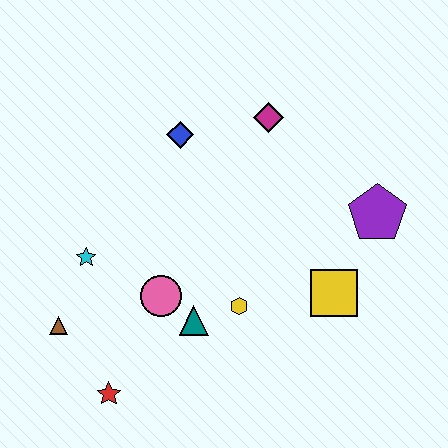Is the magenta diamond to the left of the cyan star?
No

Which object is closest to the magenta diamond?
The blue diamond is closest to the magenta diamond.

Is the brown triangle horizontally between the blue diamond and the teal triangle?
No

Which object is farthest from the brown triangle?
The purple pentagon is farthest from the brown triangle.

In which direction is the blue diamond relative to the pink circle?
The blue diamond is above the pink circle.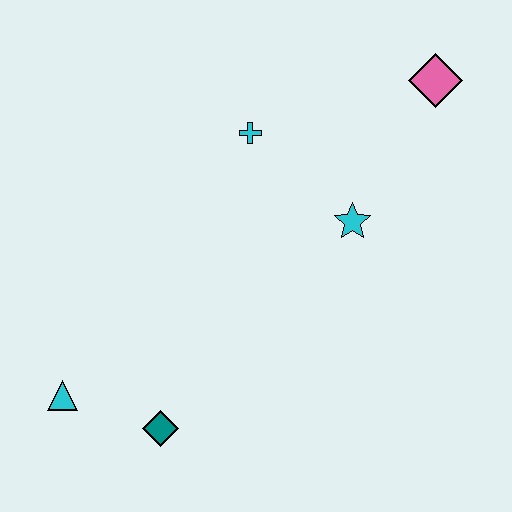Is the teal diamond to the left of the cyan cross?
Yes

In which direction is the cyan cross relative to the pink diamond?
The cyan cross is to the left of the pink diamond.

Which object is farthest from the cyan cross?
The cyan triangle is farthest from the cyan cross.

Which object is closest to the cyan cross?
The cyan star is closest to the cyan cross.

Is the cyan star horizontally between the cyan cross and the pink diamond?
Yes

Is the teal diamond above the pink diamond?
No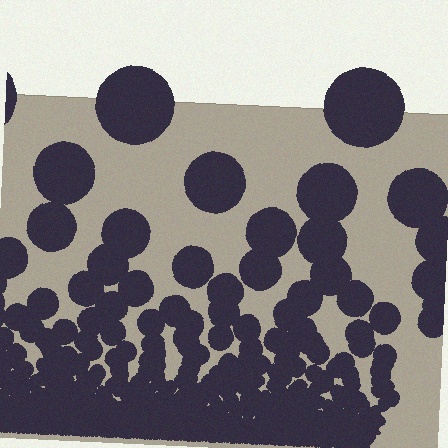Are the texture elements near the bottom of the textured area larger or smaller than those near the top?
Smaller. The gradient is inverted — elements near the bottom are smaller and denser.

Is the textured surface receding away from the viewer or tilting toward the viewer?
The surface appears to tilt toward the viewer. Texture elements get larger and sparser toward the top.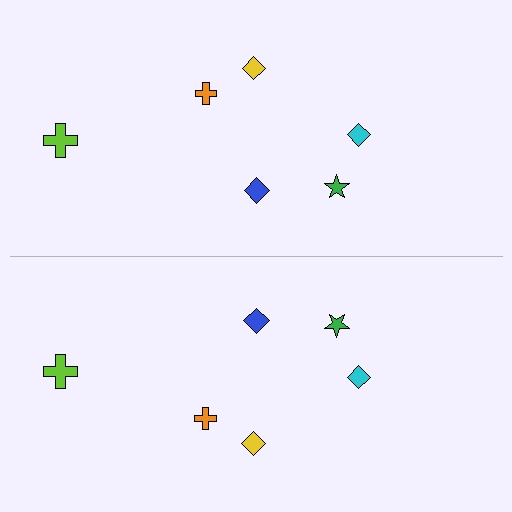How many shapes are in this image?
There are 12 shapes in this image.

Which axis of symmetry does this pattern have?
The pattern has a horizontal axis of symmetry running through the center of the image.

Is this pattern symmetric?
Yes, this pattern has bilateral (reflection) symmetry.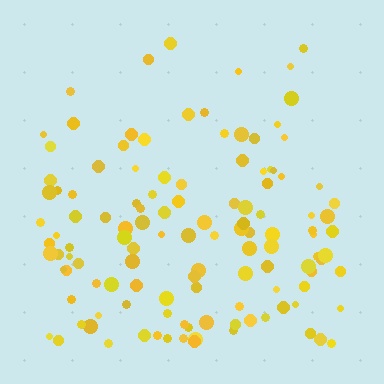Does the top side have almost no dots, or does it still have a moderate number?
Still a moderate number, just noticeably fewer than the bottom.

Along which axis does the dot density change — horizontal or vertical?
Vertical.